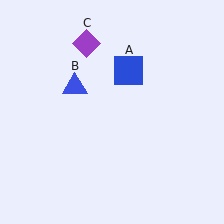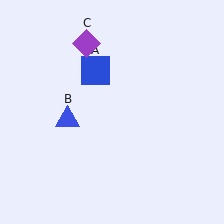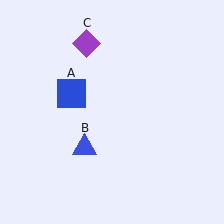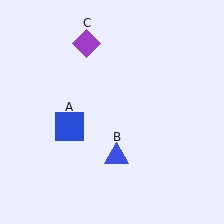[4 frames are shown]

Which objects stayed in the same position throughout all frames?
Purple diamond (object C) remained stationary.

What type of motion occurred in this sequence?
The blue square (object A), blue triangle (object B) rotated counterclockwise around the center of the scene.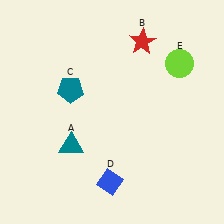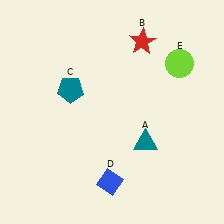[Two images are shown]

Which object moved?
The teal triangle (A) moved right.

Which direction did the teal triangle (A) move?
The teal triangle (A) moved right.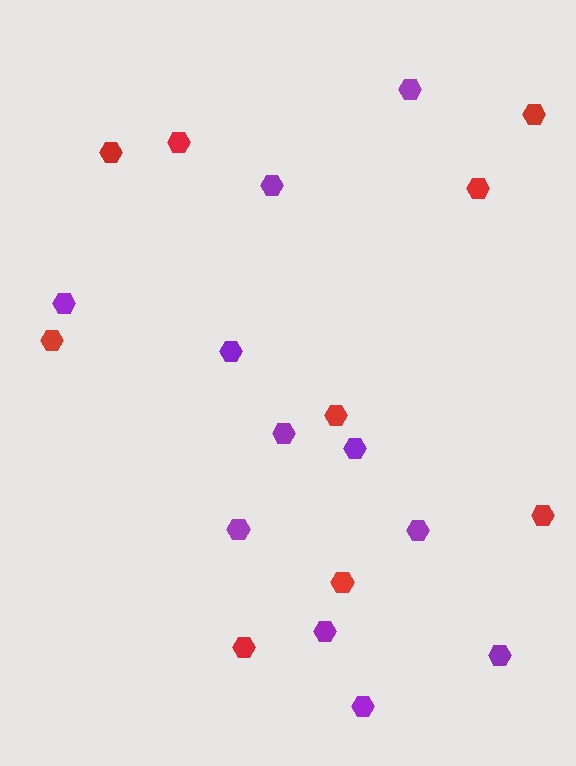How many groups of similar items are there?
There are 2 groups: one group of red hexagons (9) and one group of purple hexagons (11).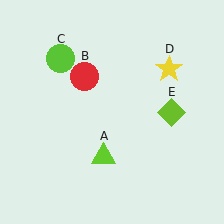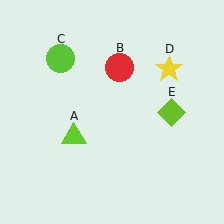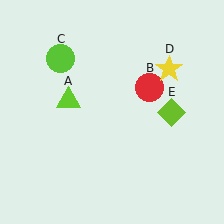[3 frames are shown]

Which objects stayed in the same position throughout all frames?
Lime circle (object C) and yellow star (object D) and lime diamond (object E) remained stationary.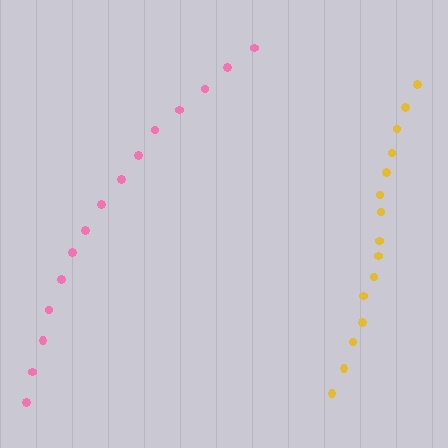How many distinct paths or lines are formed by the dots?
There are 2 distinct paths.